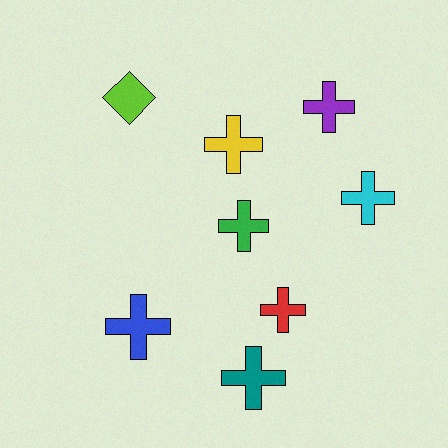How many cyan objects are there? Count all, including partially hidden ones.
There is 1 cyan object.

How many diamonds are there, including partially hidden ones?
There is 1 diamond.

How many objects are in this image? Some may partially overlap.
There are 8 objects.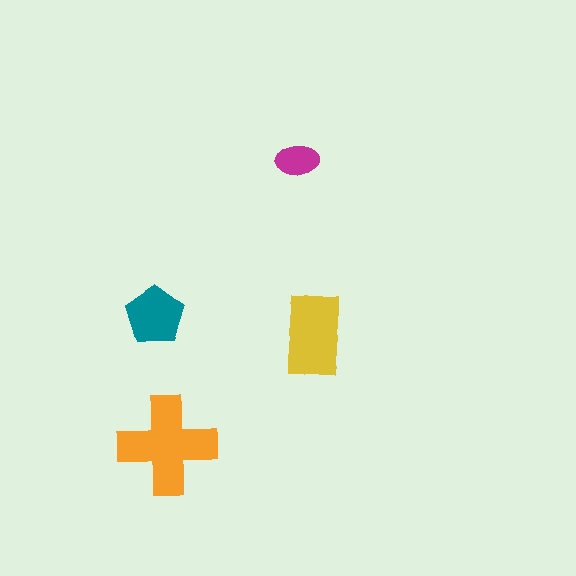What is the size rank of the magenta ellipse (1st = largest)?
4th.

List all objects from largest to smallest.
The orange cross, the yellow rectangle, the teal pentagon, the magenta ellipse.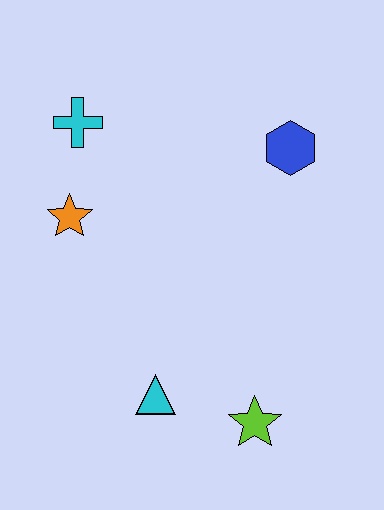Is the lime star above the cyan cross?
No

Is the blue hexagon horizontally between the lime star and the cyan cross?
No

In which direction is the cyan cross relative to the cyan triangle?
The cyan cross is above the cyan triangle.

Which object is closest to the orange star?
The cyan cross is closest to the orange star.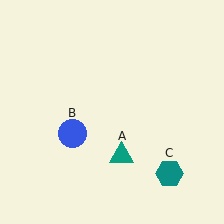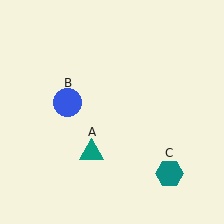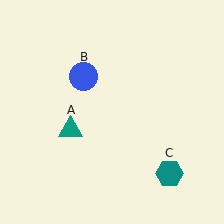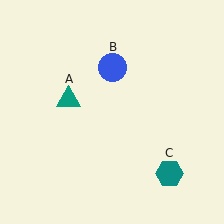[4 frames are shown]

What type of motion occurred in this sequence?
The teal triangle (object A), blue circle (object B) rotated clockwise around the center of the scene.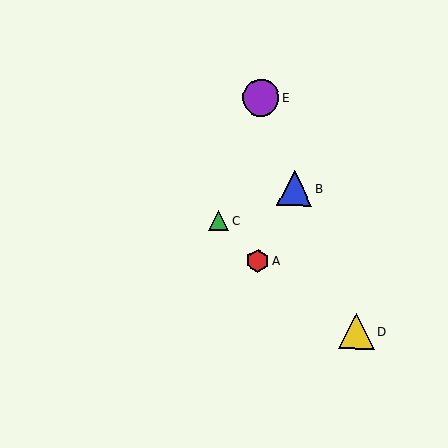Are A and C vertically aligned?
No, A is at x≈258 and C is at x≈219.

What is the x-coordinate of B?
Object B is at x≈294.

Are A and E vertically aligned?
Yes, both are at x≈258.